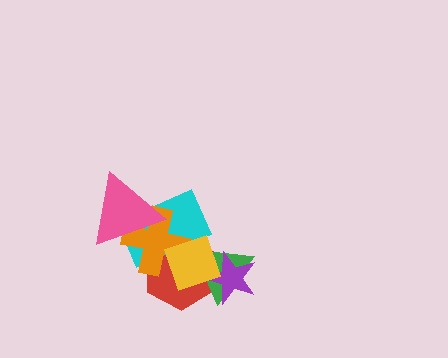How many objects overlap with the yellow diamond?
5 objects overlap with the yellow diamond.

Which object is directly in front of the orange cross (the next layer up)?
The pink triangle is directly in front of the orange cross.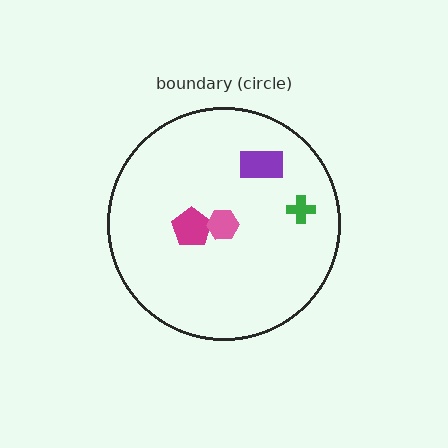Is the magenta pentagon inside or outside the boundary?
Inside.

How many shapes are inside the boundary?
4 inside, 0 outside.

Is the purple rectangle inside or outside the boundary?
Inside.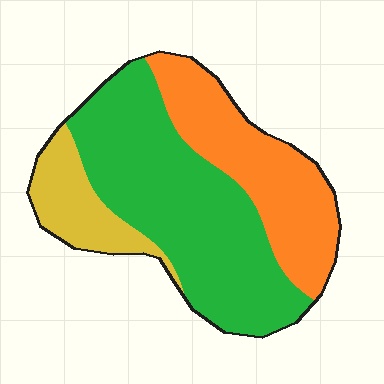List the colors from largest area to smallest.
From largest to smallest: green, orange, yellow.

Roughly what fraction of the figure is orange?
Orange covers 32% of the figure.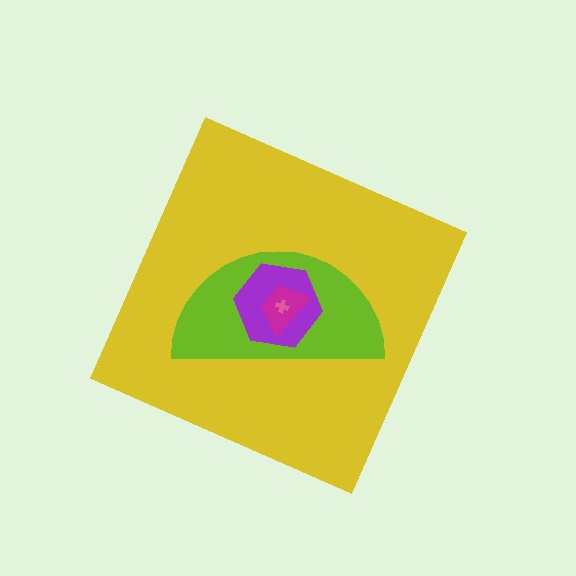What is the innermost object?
The pink cross.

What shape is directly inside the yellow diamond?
The lime semicircle.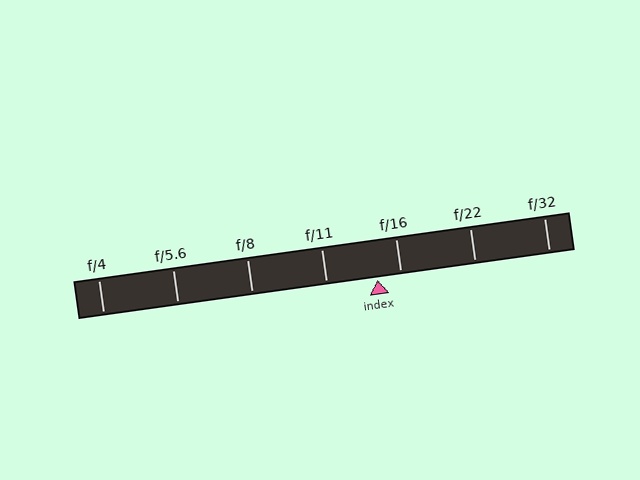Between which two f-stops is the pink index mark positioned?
The index mark is between f/11 and f/16.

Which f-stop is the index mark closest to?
The index mark is closest to f/16.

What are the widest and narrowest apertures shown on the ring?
The widest aperture shown is f/4 and the narrowest is f/32.